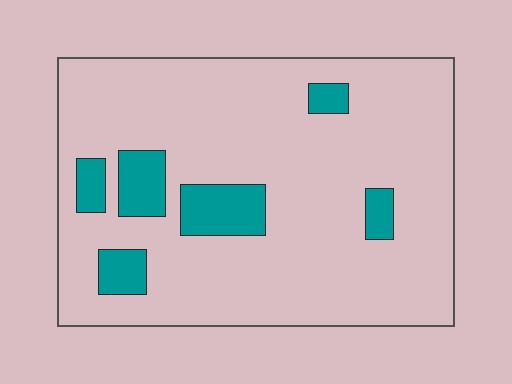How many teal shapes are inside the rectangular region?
6.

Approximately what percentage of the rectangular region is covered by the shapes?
Approximately 15%.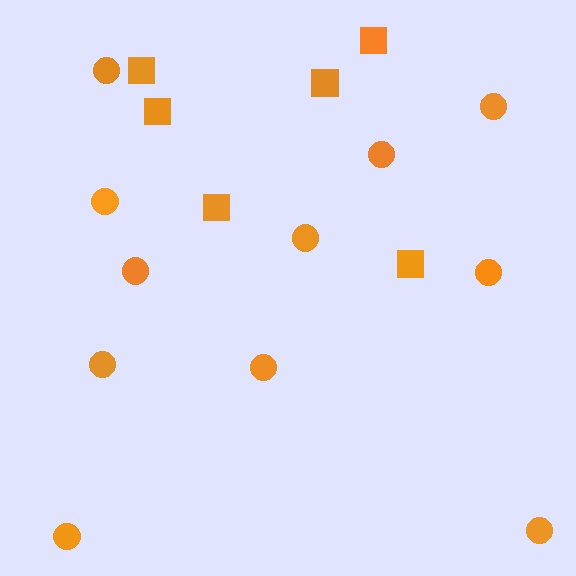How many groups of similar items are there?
There are 2 groups: one group of circles (11) and one group of squares (6).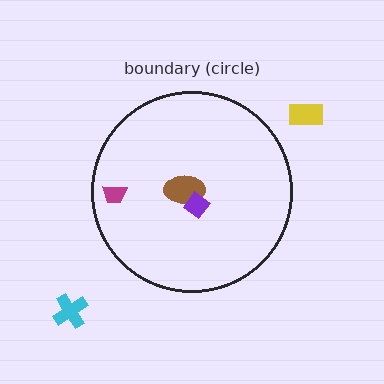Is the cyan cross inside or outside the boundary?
Outside.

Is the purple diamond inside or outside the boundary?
Inside.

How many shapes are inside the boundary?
3 inside, 2 outside.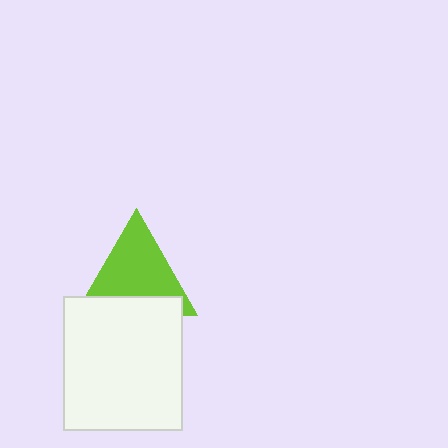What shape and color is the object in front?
The object in front is a white rectangle.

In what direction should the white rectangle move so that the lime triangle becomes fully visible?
The white rectangle should move down. That is the shortest direction to clear the overlap and leave the lime triangle fully visible.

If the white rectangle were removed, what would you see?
You would see the complete lime triangle.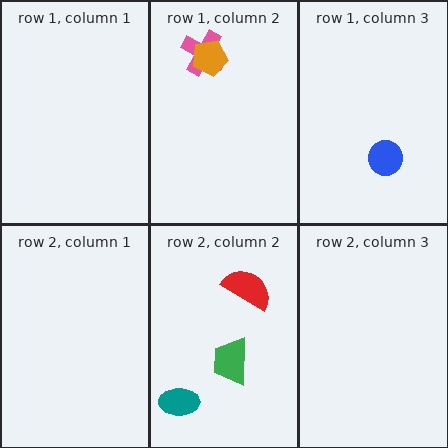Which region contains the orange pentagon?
The row 1, column 2 region.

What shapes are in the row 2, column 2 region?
The teal ellipse, the green trapezoid, the red semicircle.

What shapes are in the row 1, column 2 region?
The pink cross, the orange pentagon.